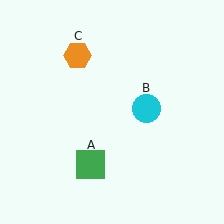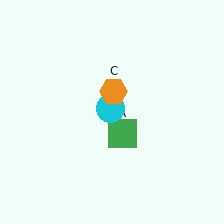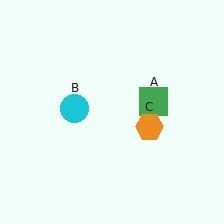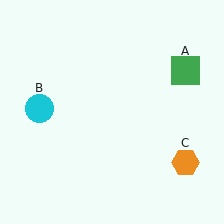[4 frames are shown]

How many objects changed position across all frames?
3 objects changed position: green square (object A), cyan circle (object B), orange hexagon (object C).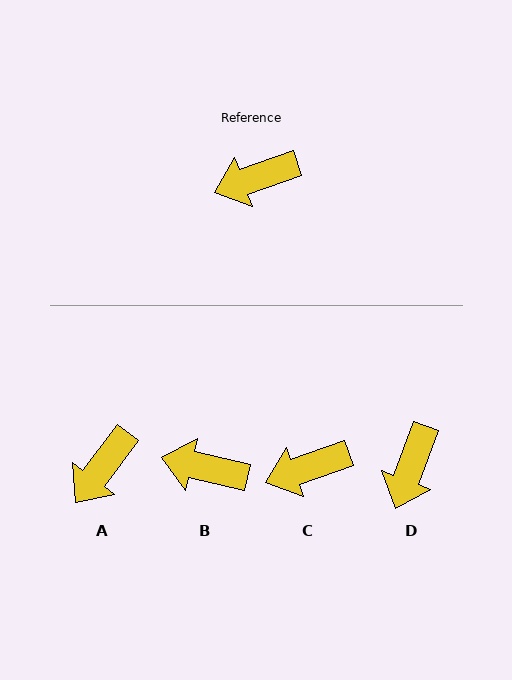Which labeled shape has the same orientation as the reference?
C.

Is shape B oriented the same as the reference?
No, it is off by about 33 degrees.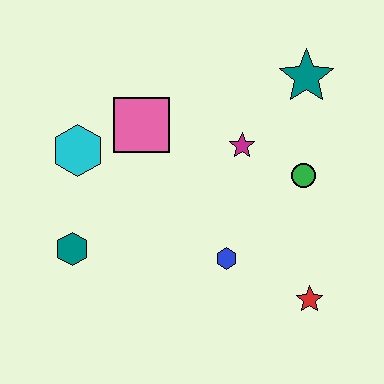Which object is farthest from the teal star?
The teal hexagon is farthest from the teal star.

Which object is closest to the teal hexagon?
The cyan hexagon is closest to the teal hexagon.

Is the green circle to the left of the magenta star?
No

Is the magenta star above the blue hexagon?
Yes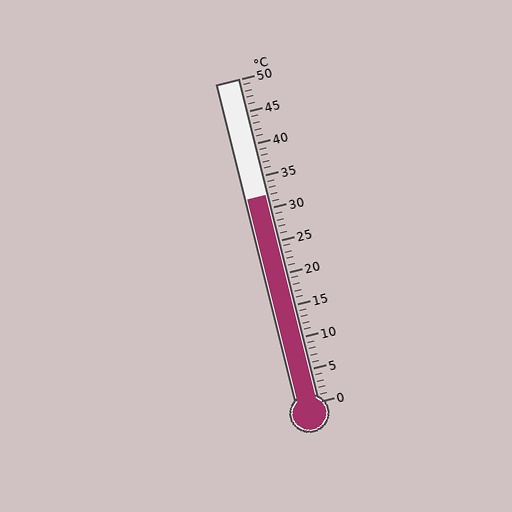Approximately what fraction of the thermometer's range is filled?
The thermometer is filled to approximately 65% of its range.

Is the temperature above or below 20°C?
The temperature is above 20°C.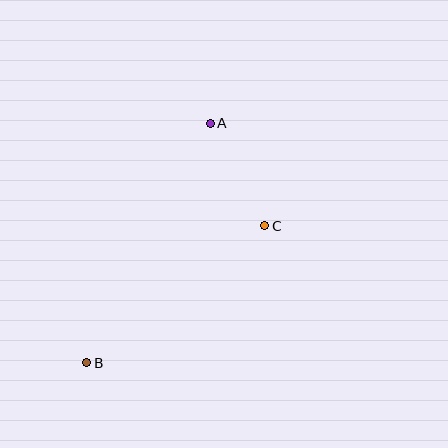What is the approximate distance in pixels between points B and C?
The distance between B and C is approximately 224 pixels.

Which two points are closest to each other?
Points A and C are closest to each other.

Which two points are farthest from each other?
Points A and B are farthest from each other.